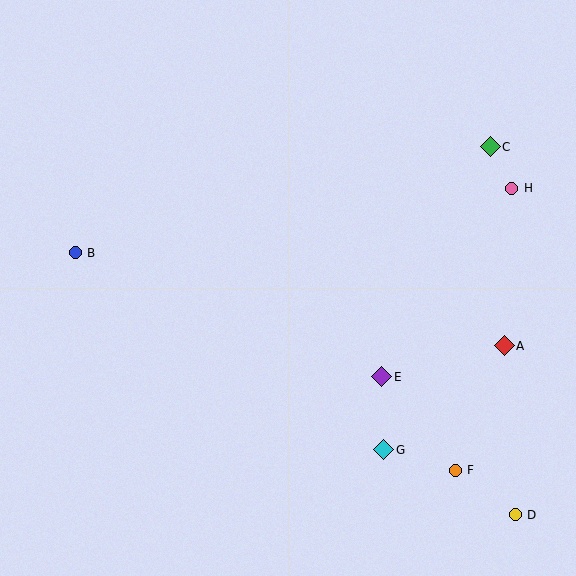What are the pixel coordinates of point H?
Point H is at (512, 188).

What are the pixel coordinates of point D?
Point D is at (515, 515).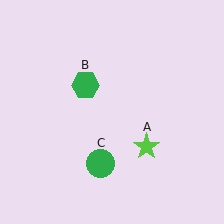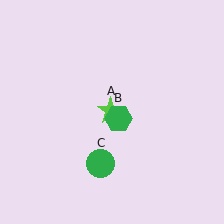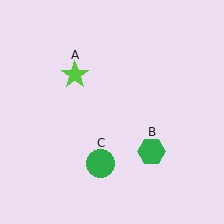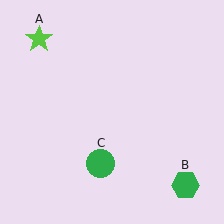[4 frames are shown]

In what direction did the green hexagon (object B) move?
The green hexagon (object B) moved down and to the right.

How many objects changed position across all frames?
2 objects changed position: lime star (object A), green hexagon (object B).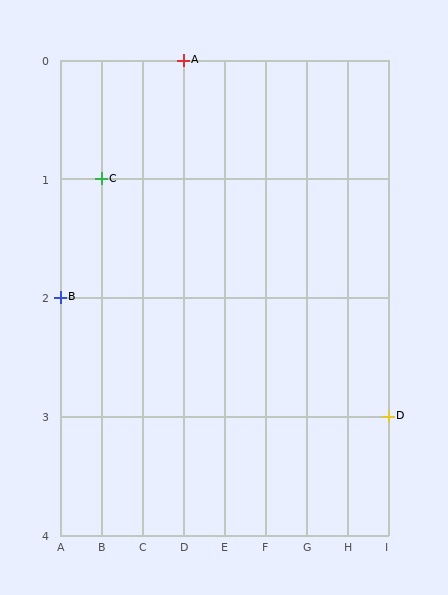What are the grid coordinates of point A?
Point A is at grid coordinates (D, 0).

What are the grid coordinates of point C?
Point C is at grid coordinates (B, 1).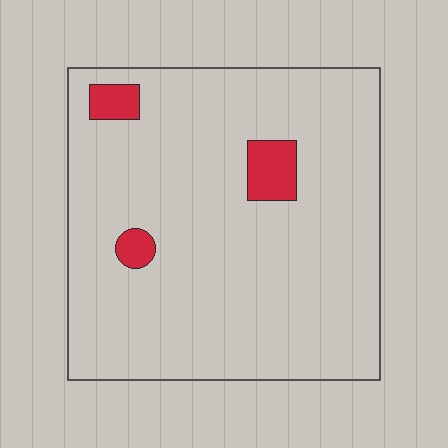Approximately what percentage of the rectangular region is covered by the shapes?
Approximately 5%.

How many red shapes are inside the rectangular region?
3.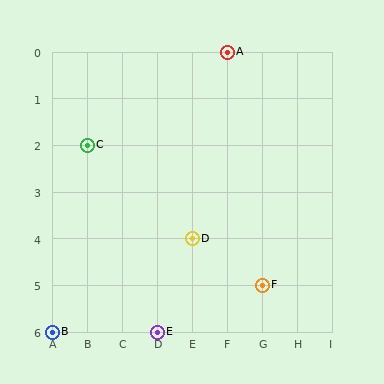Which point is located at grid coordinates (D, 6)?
Point E is at (D, 6).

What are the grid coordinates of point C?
Point C is at grid coordinates (B, 2).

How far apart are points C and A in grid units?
Points C and A are 4 columns and 2 rows apart (about 4.5 grid units diagonally).